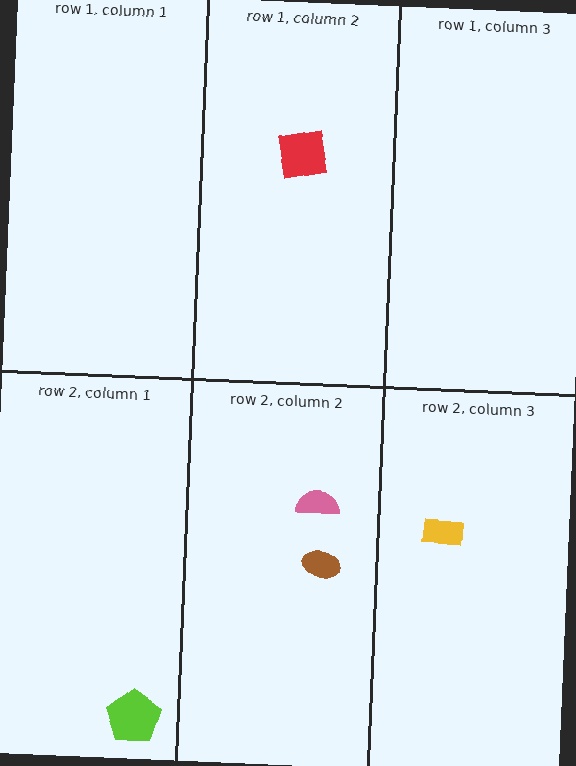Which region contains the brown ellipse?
The row 2, column 2 region.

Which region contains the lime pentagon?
The row 2, column 1 region.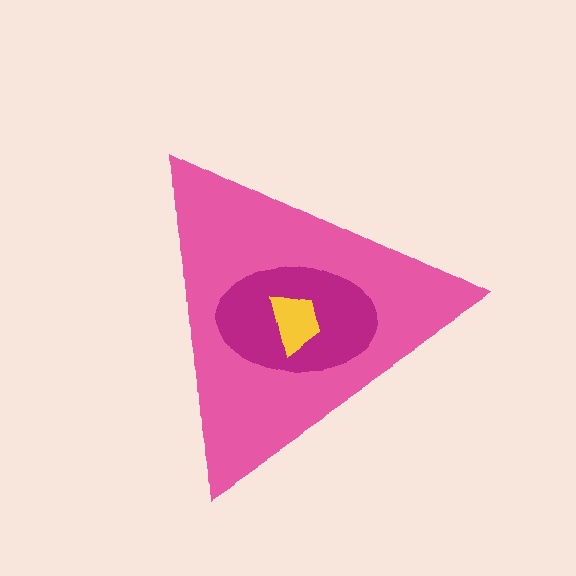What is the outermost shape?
The pink triangle.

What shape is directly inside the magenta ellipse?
The yellow trapezoid.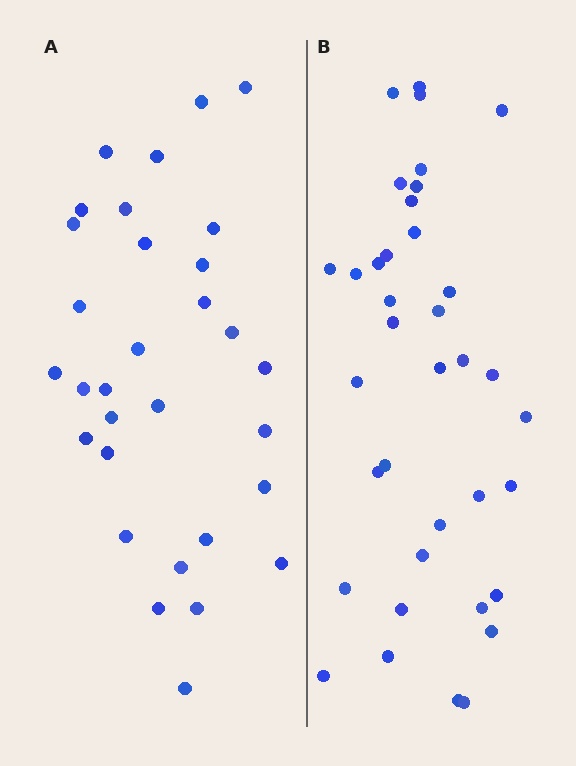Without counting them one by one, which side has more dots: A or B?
Region B (the right region) has more dots.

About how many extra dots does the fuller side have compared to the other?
Region B has about 6 more dots than region A.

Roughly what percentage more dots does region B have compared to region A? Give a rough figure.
About 20% more.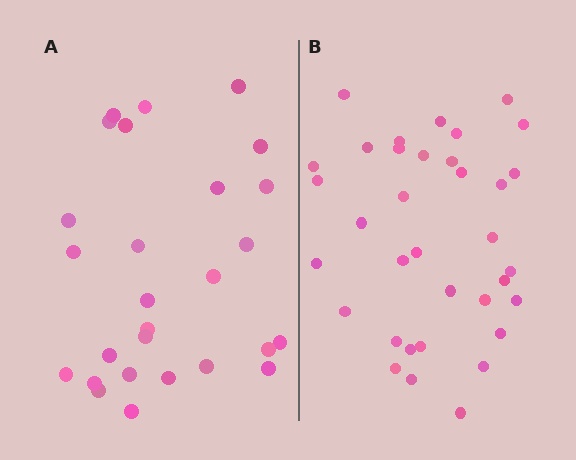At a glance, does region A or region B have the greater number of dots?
Region B (the right region) has more dots.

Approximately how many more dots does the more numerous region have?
Region B has roughly 8 or so more dots than region A.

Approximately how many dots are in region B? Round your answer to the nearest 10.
About 40 dots. (The exact count is 35, which rounds to 40.)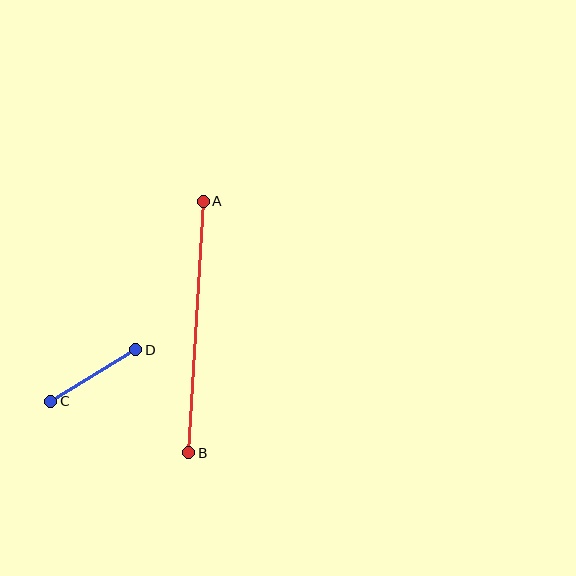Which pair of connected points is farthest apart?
Points A and B are farthest apart.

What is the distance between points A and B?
The distance is approximately 252 pixels.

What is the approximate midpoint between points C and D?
The midpoint is at approximately (93, 375) pixels.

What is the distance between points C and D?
The distance is approximately 99 pixels.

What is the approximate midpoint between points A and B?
The midpoint is at approximately (196, 327) pixels.